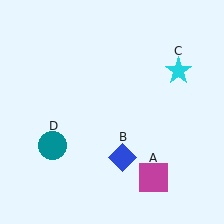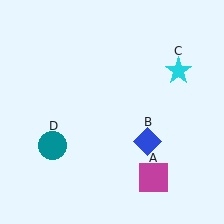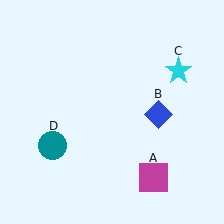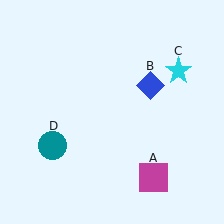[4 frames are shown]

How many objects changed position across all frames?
1 object changed position: blue diamond (object B).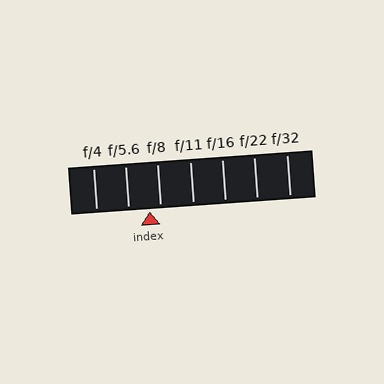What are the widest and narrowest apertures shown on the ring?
The widest aperture shown is f/4 and the narrowest is f/32.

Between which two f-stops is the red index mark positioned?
The index mark is between f/5.6 and f/8.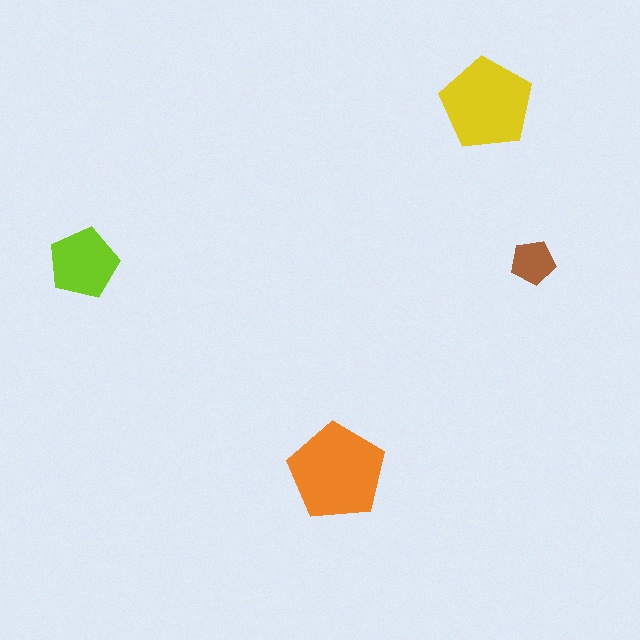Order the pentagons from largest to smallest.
the orange one, the yellow one, the lime one, the brown one.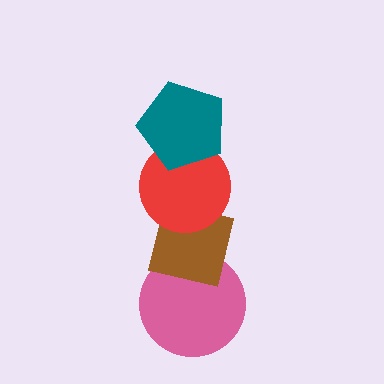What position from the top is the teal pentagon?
The teal pentagon is 1st from the top.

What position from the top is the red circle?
The red circle is 2nd from the top.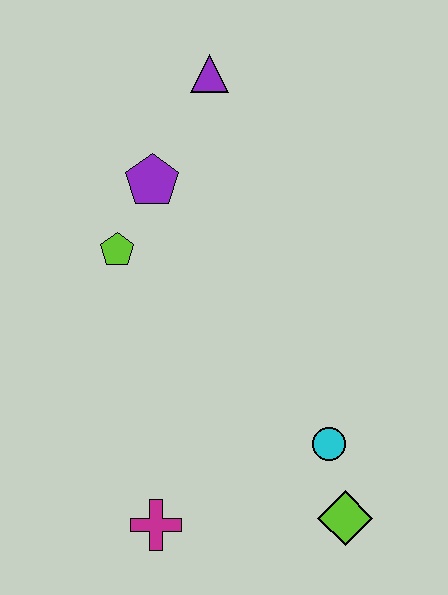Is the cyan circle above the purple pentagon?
No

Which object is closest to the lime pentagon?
The purple pentagon is closest to the lime pentagon.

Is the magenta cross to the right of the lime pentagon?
Yes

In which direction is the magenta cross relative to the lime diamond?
The magenta cross is to the left of the lime diamond.